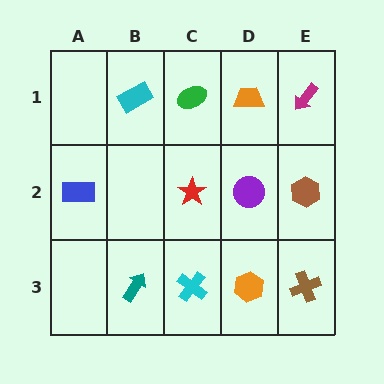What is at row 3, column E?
A brown cross.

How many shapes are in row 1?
4 shapes.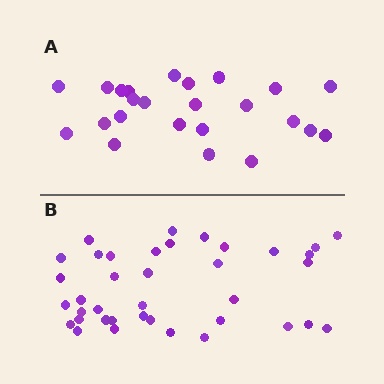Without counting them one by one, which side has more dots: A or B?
Region B (the bottom region) has more dots.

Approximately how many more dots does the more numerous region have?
Region B has approximately 15 more dots than region A.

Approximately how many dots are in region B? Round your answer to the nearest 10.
About 40 dots. (The exact count is 38, which rounds to 40.)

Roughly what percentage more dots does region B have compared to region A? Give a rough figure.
About 60% more.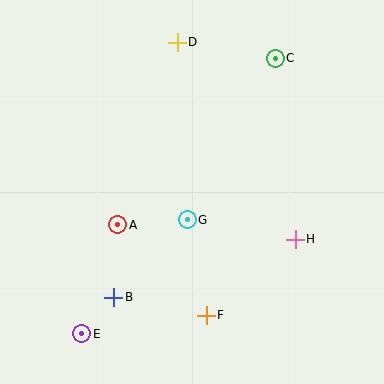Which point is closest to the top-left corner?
Point D is closest to the top-left corner.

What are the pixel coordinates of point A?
Point A is at (118, 225).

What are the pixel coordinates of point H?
Point H is at (295, 239).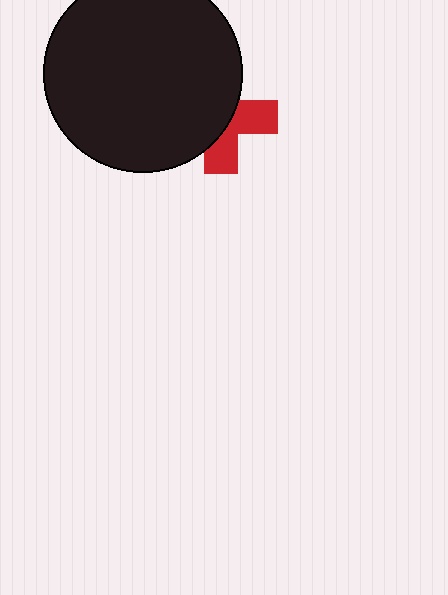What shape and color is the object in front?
The object in front is a black circle.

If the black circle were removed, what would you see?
You would see the complete red cross.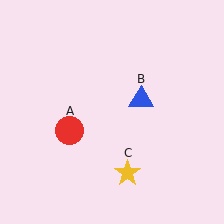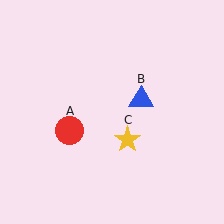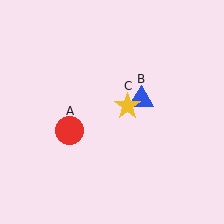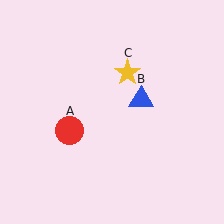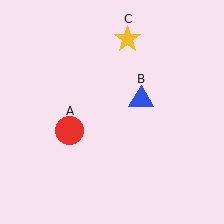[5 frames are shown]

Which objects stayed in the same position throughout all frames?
Red circle (object A) and blue triangle (object B) remained stationary.